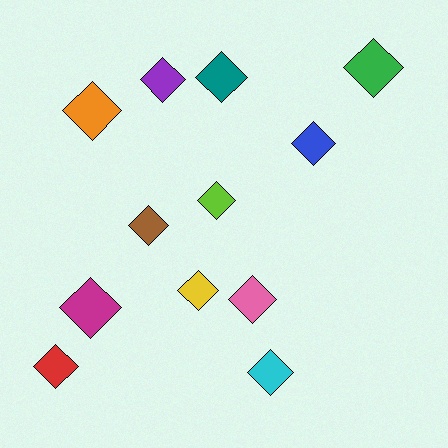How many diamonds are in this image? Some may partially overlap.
There are 12 diamonds.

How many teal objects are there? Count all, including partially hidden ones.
There is 1 teal object.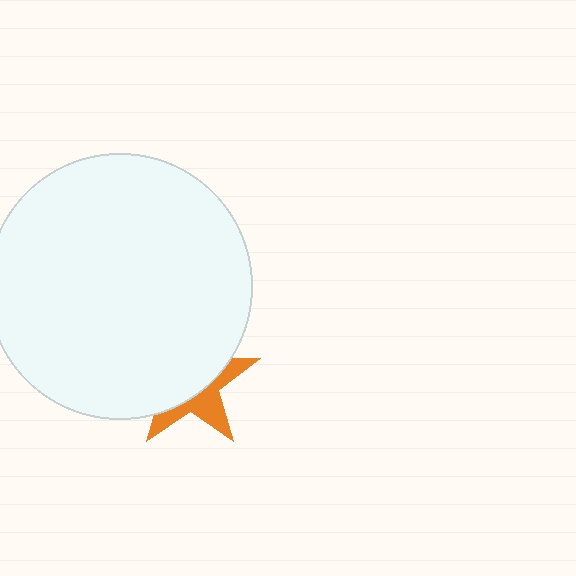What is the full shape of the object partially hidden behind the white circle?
The partially hidden object is an orange star.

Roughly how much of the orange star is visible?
A small part of it is visible (roughly 37%).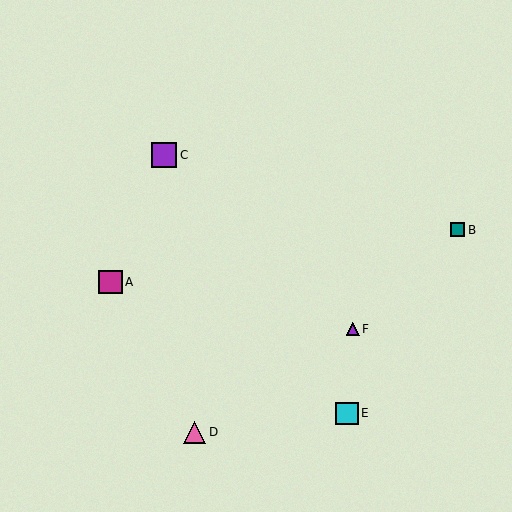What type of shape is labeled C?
Shape C is a purple square.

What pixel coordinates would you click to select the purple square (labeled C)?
Click at (164, 155) to select the purple square C.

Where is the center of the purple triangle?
The center of the purple triangle is at (353, 329).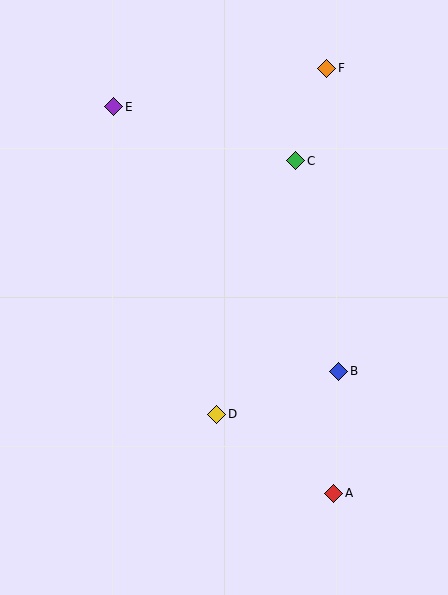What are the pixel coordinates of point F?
Point F is at (327, 68).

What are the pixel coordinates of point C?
Point C is at (296, 161).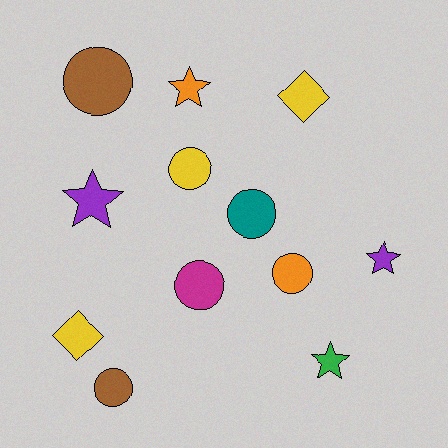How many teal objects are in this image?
There is 1 teal object.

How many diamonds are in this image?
There are 2 diamonds.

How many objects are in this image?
There are 12 objects.